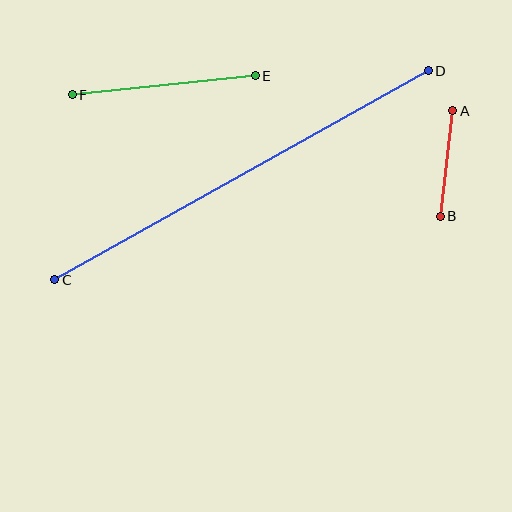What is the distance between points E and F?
The distance is approximately 184 pixels.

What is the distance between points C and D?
The distance is approximately 428 pixels.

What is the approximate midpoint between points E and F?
The midpoint is at approximately (164, 85) pixels.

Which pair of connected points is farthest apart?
Points C and D are farthest apart.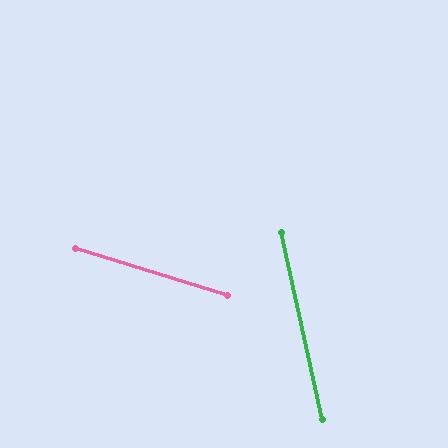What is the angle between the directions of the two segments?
Approximately 60 degrees.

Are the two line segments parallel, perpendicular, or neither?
Neither parallel nor perpendicular — they differ by about 60°.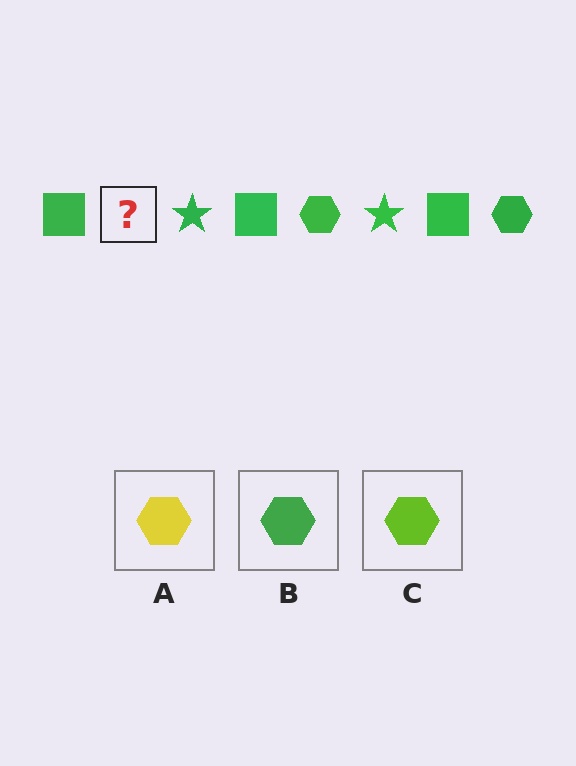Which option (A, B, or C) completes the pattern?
B.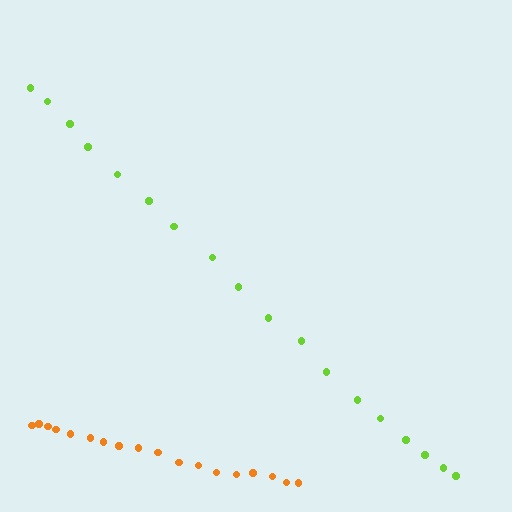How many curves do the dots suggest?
There are 2 distinct paths.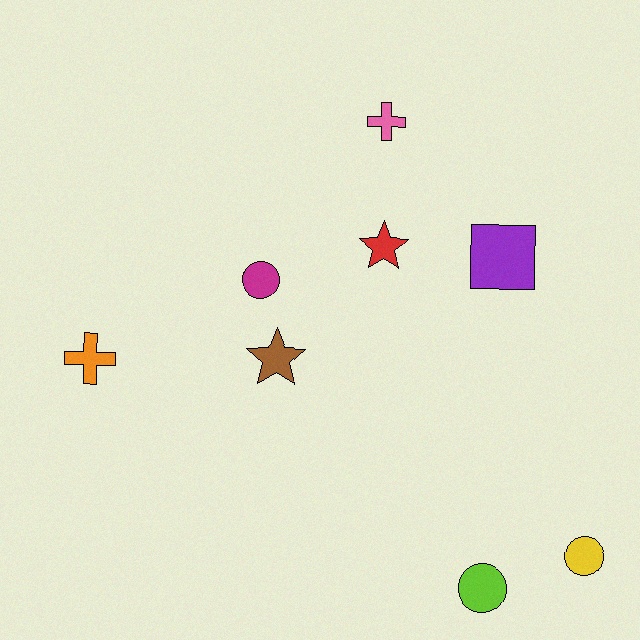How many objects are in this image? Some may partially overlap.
There are 8 objects.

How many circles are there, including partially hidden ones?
There are 3 circles.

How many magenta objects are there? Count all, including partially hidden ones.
There is 1 magenta object.